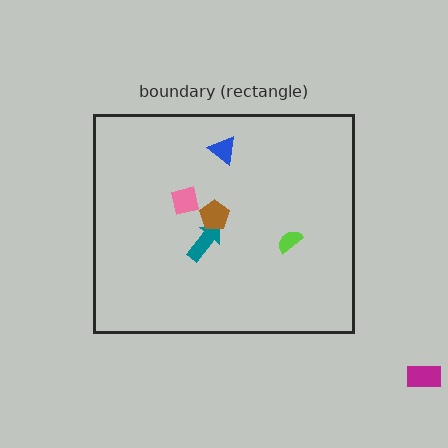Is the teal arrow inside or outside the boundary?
Inside.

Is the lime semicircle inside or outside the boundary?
Inside.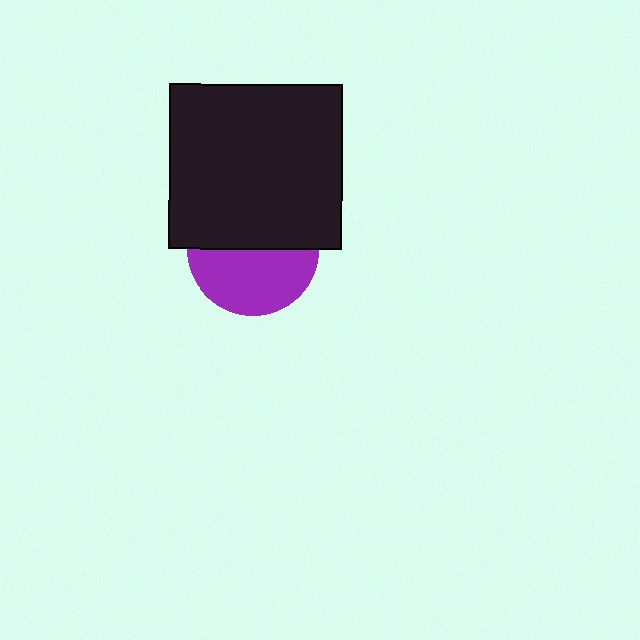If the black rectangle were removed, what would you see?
You would see the complete purple circle.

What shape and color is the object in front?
The object in front is a black rectangle.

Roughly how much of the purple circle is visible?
About half of it is visible (roughly 50%).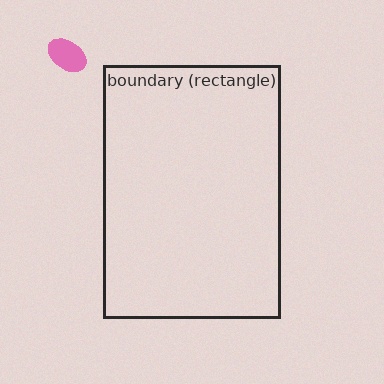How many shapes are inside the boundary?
0 inside, 1 outside.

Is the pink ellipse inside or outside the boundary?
Outside.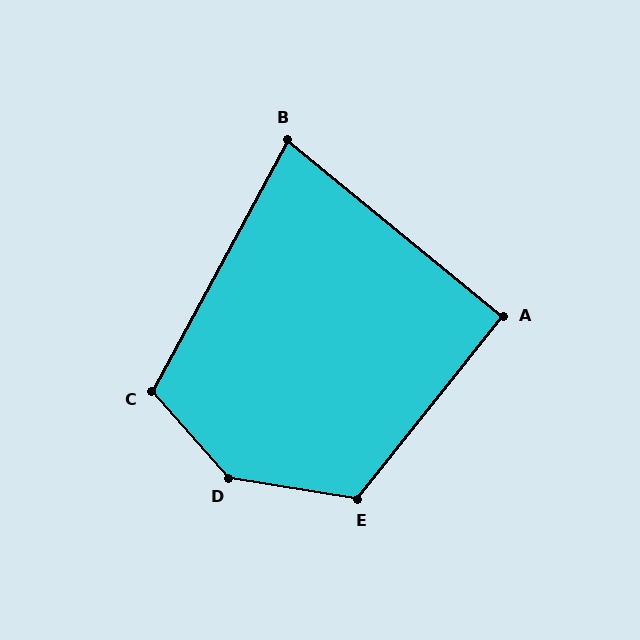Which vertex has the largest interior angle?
D, at approximately 141 degrees.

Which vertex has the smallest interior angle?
B, at approximately 79 degrees.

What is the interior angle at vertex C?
Approximately 110 degrees (obtuse).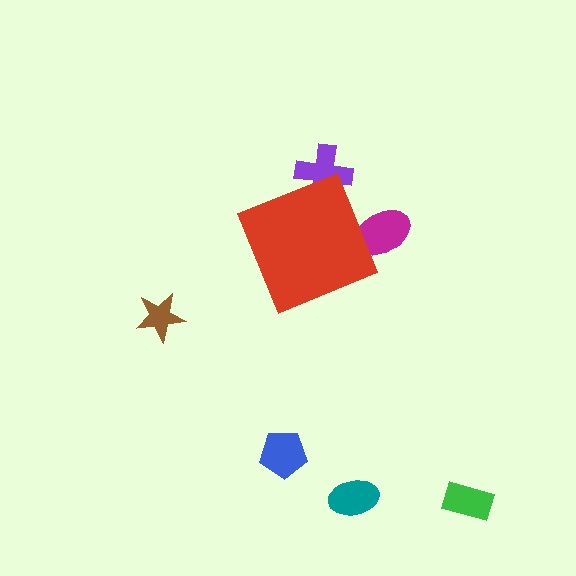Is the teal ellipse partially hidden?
No, the teal ellipse is fully visible.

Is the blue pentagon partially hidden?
No, the blue pentagon is fully visible.